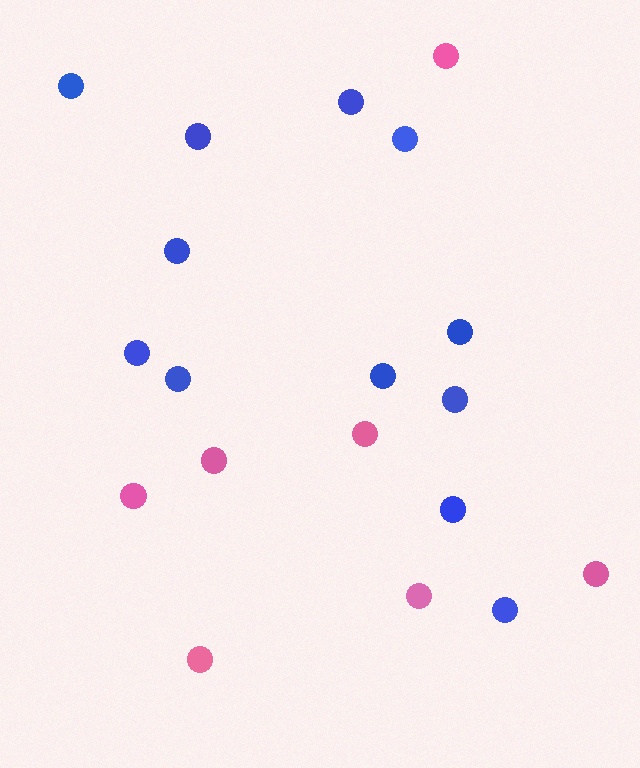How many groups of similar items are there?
There are 2 groups: one group of pink circles (7) and one group of blue circles (12).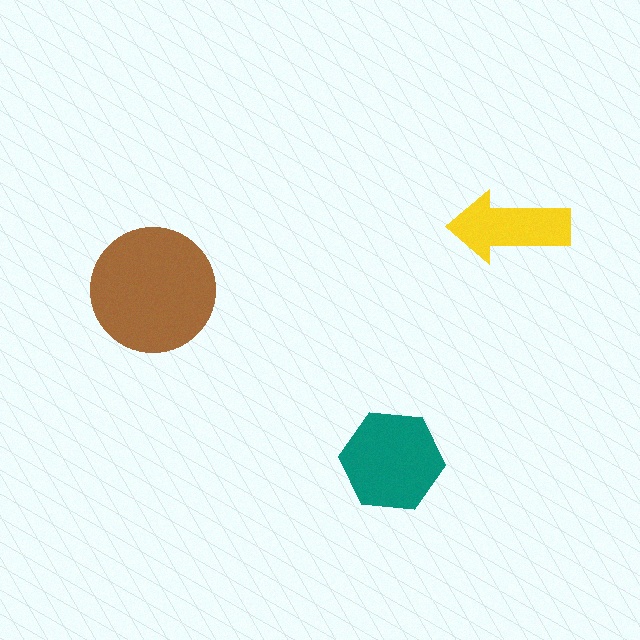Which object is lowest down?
The teal hexagon is bottommost.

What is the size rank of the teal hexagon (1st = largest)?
2nd.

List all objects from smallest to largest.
The yellow arrow, the teal hexagon, the brown circle.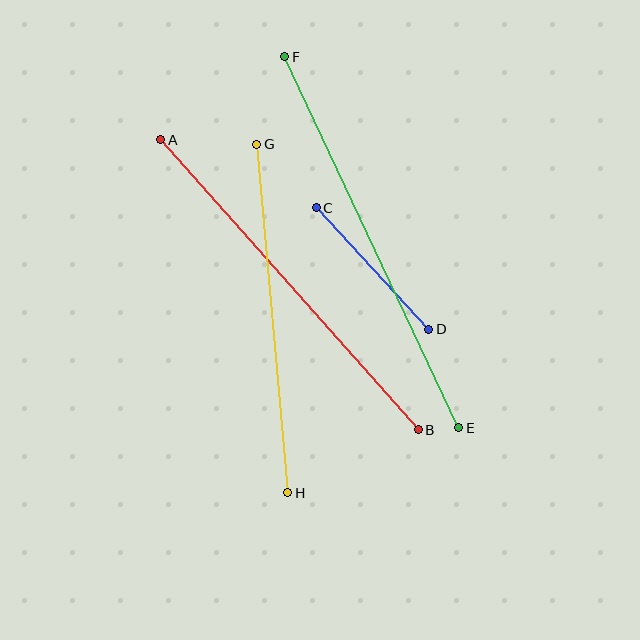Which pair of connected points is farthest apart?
Points E and F are farthest apart.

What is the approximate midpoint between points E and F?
The midpoint is at approximately (372, 242) pixels.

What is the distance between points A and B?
The distance is approximately 388 pixels.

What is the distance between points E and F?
The distance is approximately 410 pixels.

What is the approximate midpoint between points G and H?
The midpoint is at approximately (272, 318) pixels.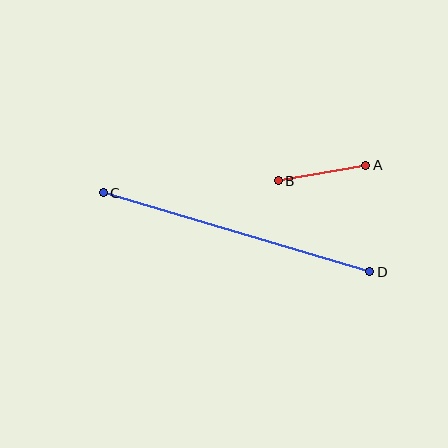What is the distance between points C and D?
The distance is approximately 278 pixels.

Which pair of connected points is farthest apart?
Points C and D are farthest apart.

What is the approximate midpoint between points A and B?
The midpoint is at approximately (322, 173) pixels.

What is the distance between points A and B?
The distance is approximately 89 pixels.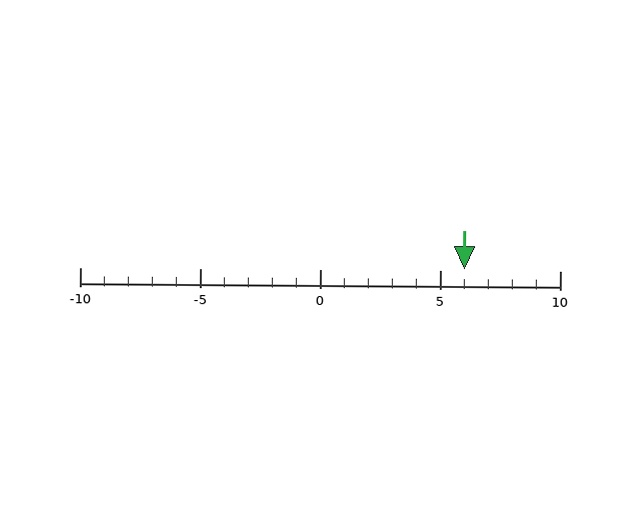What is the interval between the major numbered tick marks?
The major tick marks are spaced 5 units apart.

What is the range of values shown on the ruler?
The ruler shows values from -10 to 10.